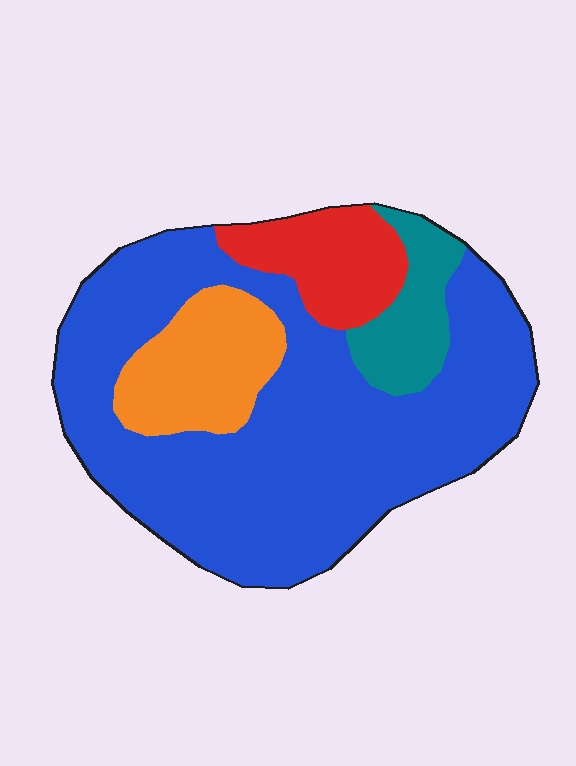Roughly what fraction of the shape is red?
Red takes up less than a sixth of the shape.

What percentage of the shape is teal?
Teal takes up about one tenth (1/10) of the shape.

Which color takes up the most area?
Blue, at roughly 65%.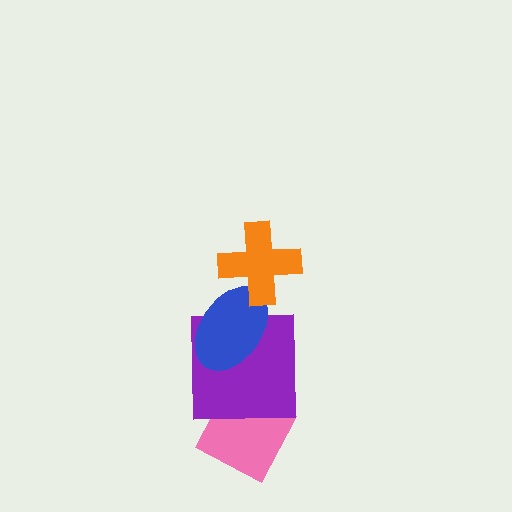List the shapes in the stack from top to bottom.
From top to bottom: the orange cross, the blue ellipse, the purple square, the pink diamond.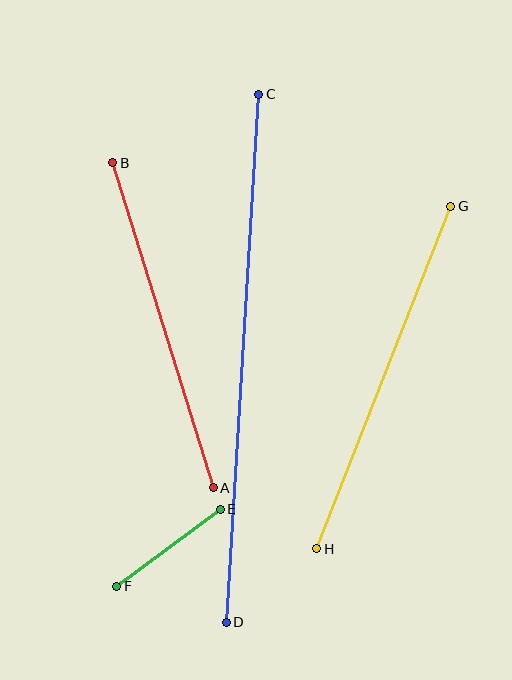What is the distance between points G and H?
The distance is approximately 367 pixels.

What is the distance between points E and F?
The distance is approximately 129 pixels.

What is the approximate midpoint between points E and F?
The midpoint is at approximately (168, 548) pixels.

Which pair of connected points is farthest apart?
Points C and D are farthest apart.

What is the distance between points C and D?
The distance is approximately 529 pixels.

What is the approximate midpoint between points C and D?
The midpoint is at approximately (242, 358) pixels.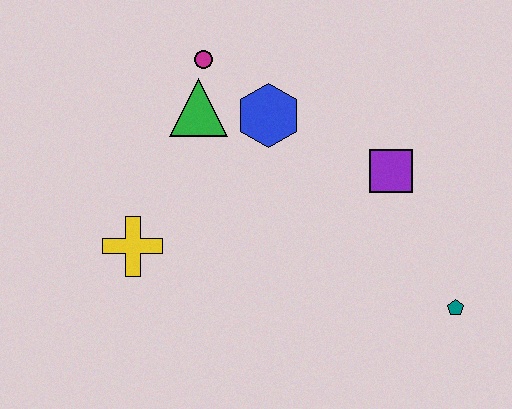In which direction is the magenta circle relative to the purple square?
The magenta circle is to the left of the purple square.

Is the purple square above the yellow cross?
Yes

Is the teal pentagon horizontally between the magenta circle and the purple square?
No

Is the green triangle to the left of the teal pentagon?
Yes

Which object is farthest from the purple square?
The yellow cross is farthest from the purple square.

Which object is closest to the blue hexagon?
The green triangle is closest to the blue hexagon.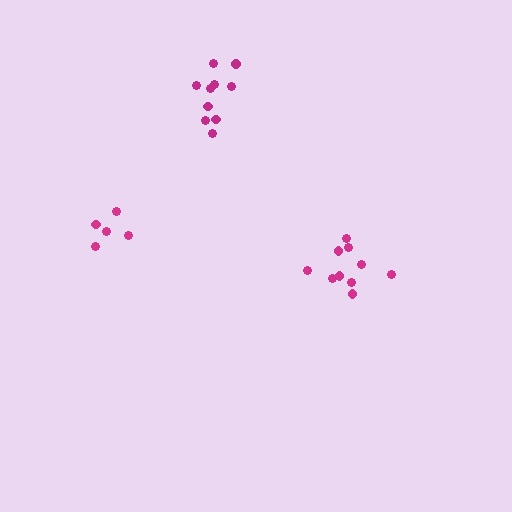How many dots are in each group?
Group 1: 10 dots, Group 2: 10 dots, Group 3: 5 dots (25 total).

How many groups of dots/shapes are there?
There are 3 groups.